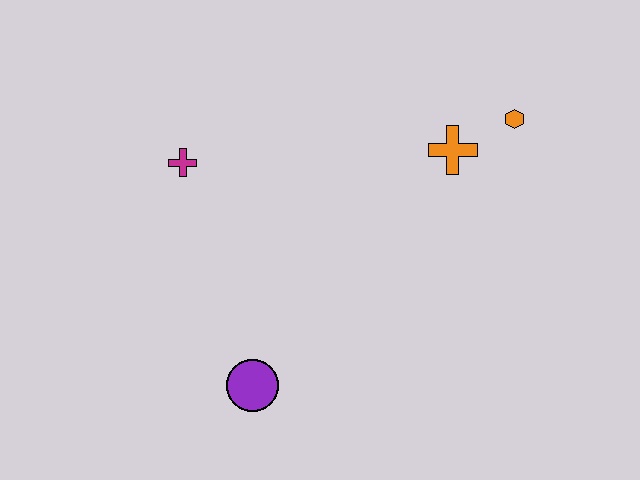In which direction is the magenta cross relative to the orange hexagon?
The magenta cross is to the left of the orange hexagon.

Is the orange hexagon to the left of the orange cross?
No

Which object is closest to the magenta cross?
The purple circle is closest to the magenta cross.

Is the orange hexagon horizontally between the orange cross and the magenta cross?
No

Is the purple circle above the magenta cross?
No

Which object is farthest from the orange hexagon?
The purple circle is farthest from the orange hexagon.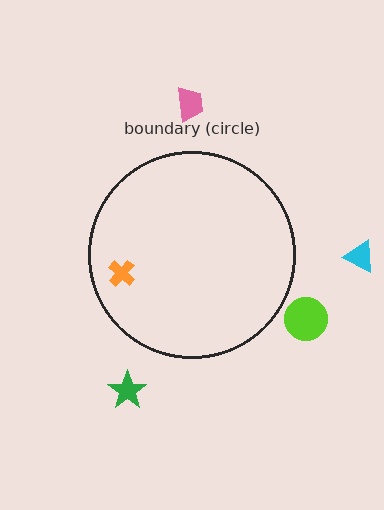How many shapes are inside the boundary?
1 inside, 4 outside.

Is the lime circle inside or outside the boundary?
Outside.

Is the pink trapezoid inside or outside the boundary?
Outside.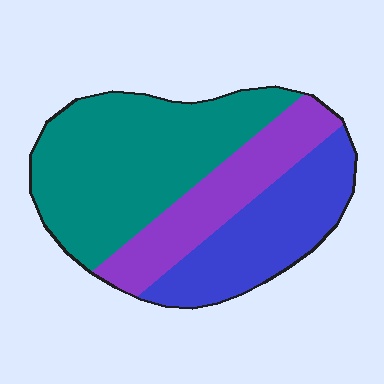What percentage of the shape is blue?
Blue covers roughly 30% of the shape.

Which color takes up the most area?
Teal, at roughly 50%.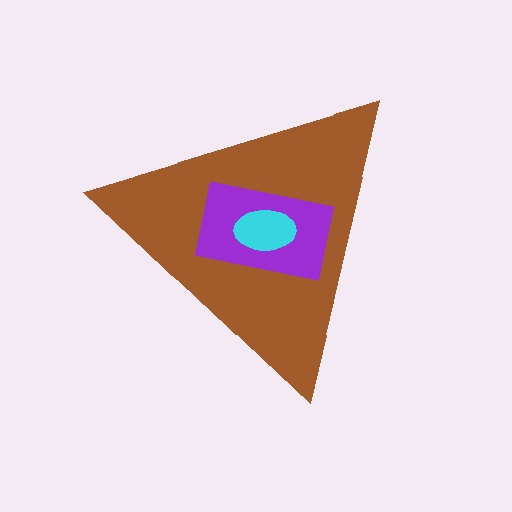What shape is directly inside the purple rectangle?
The cyan ellipse.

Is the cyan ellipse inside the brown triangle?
Yes.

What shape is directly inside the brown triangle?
The purple rectangle.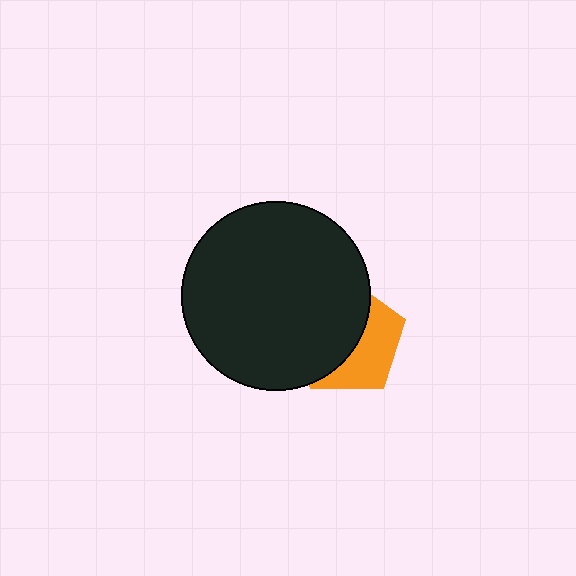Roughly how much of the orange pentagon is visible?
A small part of it is visible (roughly 42%).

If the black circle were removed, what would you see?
You would see the complete orange pentagon.